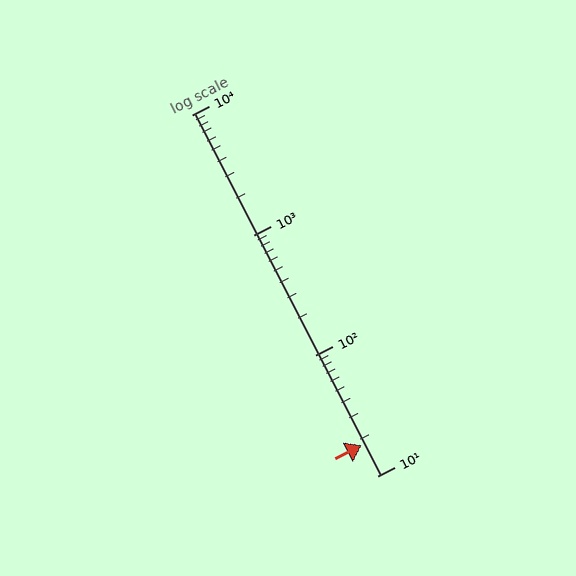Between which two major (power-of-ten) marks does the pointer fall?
The pointer is between 10 and 100.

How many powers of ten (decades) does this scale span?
The scale spans 3 decades, from 10 to 10000.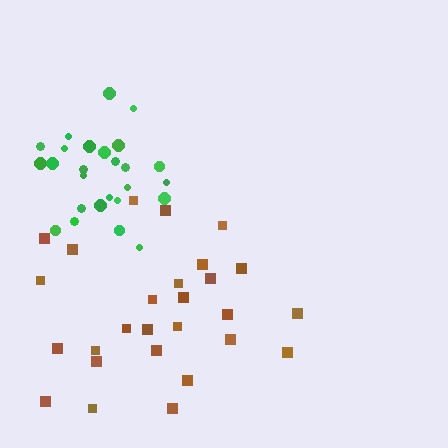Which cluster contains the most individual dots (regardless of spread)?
Brown (27).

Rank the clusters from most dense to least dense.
green, brown.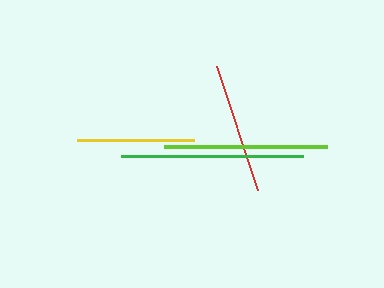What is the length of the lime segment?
The lime segment is approximately 164 pixels long.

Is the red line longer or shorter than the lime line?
The lime line is longer than the red line.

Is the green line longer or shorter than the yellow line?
The green line is longer than the yellow line.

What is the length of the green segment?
The green segment is approximately 182 pixels long.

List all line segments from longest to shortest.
From longest to shortest: green, lime, red, yellow.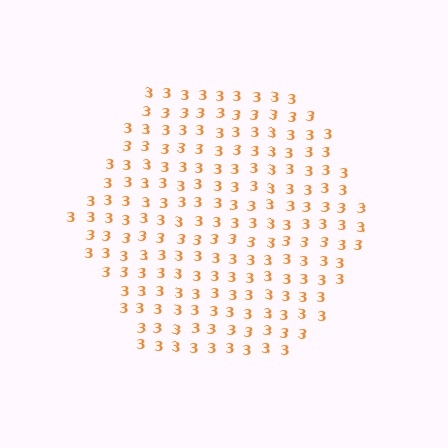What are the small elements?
The small elements are digit 3's.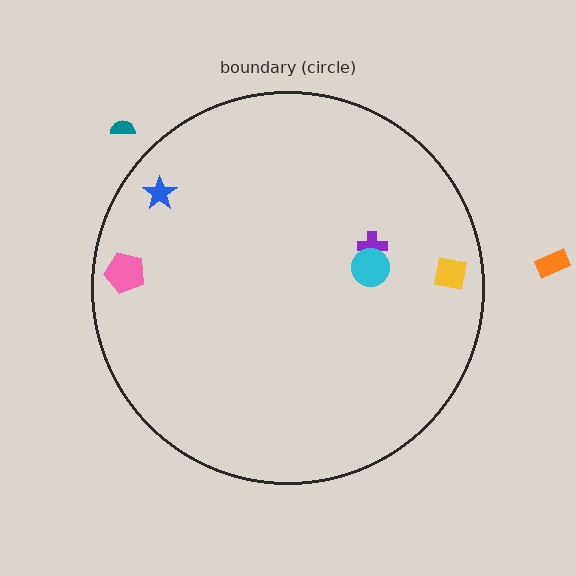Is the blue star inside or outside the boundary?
Inside.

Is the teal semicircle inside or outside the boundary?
Outside.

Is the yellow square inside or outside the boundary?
Inside.